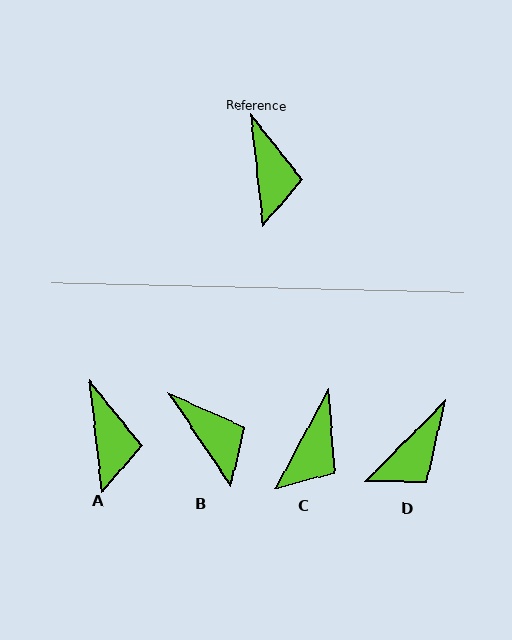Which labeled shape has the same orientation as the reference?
A.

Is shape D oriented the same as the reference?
No, it is off by about 51 degrees.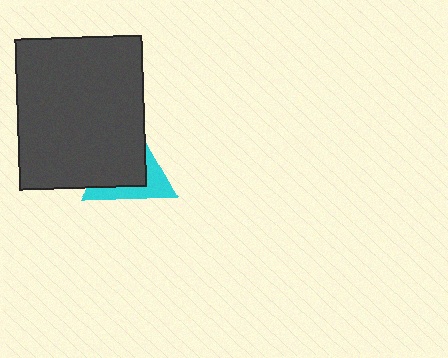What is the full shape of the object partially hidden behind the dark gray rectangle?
The partially hidden object is a cyan triangle.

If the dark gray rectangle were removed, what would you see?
You would see the complete cyan triangle.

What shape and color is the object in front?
The object in front is a dark gray rectangle.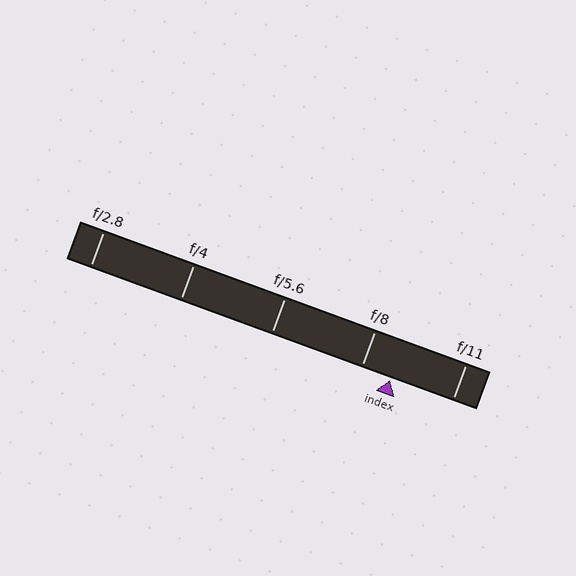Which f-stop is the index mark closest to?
The index mark is closest to f/8.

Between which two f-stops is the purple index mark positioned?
The index mark is between f/8 and f/11.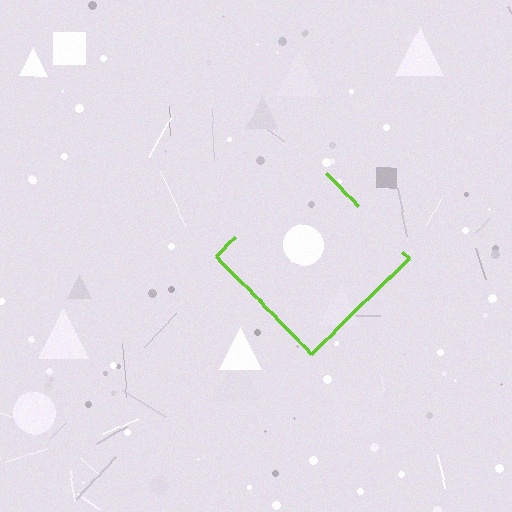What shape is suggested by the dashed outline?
The dashed outline suggests a diamond.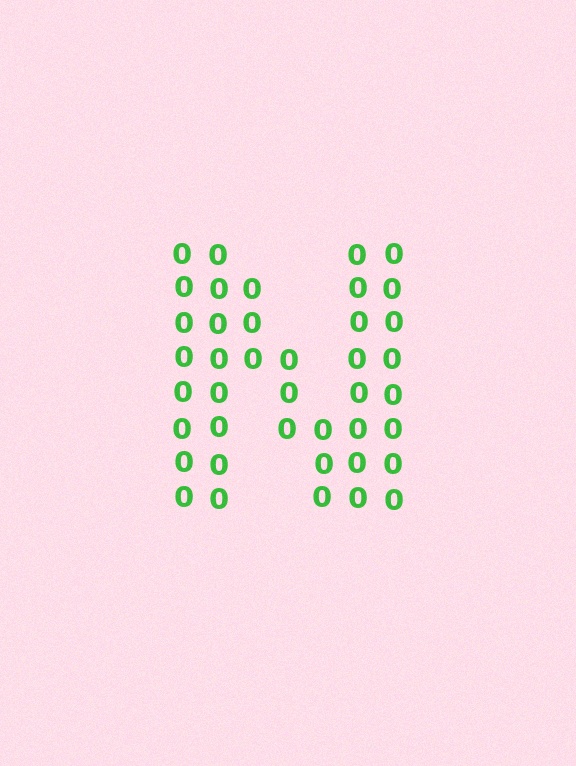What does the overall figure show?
The overall figure shows the letter N.